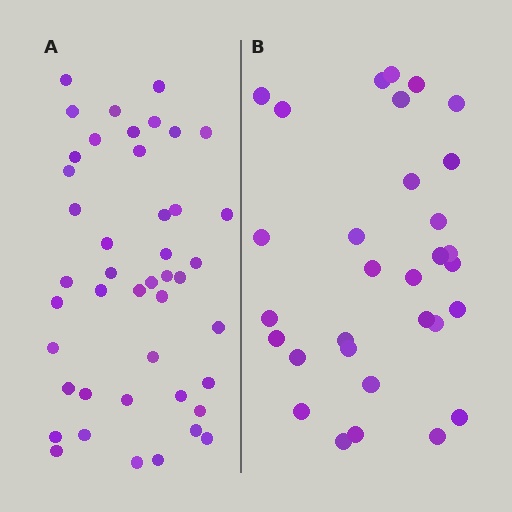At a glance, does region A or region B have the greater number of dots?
Region A (the left region) has more dots.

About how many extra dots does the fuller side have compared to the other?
Region A has approximately 15 more dots than region B.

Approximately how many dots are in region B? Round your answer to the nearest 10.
About 30 dots. (The exact count is 31, which rounds to 30.)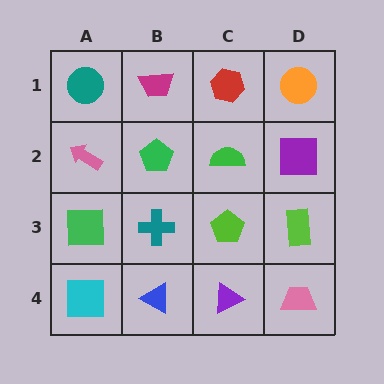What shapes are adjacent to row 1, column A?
A pink arrow (row 2, column A), a magenta trapezoid (row 1, column B).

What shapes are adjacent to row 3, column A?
A pink arrow (row 2, column A), a cyan square (row 4, column A), a teal cross (row 3, column B).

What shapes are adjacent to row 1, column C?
A green semicircle (row 2, column C), a magenta trapezoid (row 1, column B), an orange circle (row 1, column D).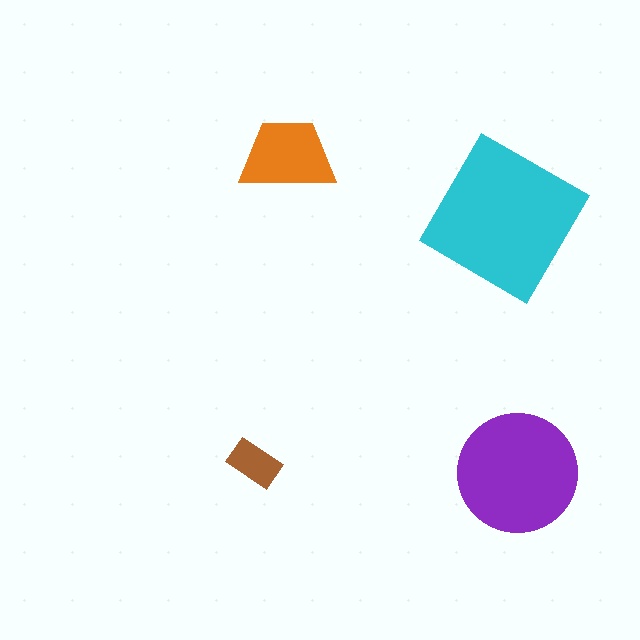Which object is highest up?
The orange trapezoid is topmost.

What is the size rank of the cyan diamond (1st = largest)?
1st.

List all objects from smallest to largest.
The brown rectangle, the orange trapezoid, the purple circle, the cyan diamond.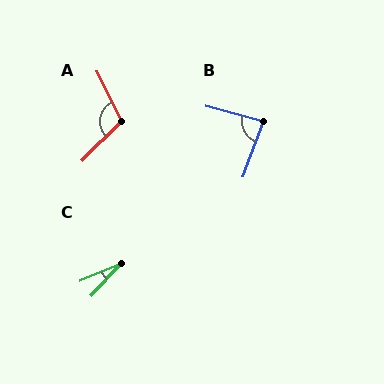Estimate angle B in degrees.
Approximately 85 degrees.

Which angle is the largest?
A, at approximately 109 degrees.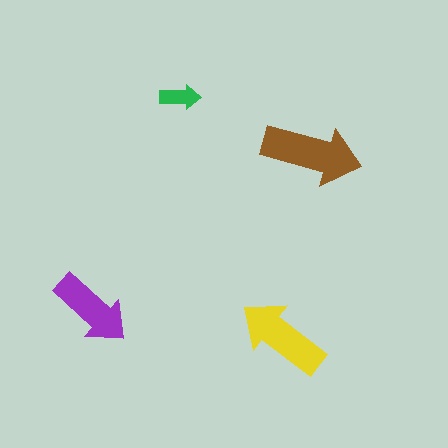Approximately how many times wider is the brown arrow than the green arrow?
About 2.5 times wider.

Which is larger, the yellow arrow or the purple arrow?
The yellow one.